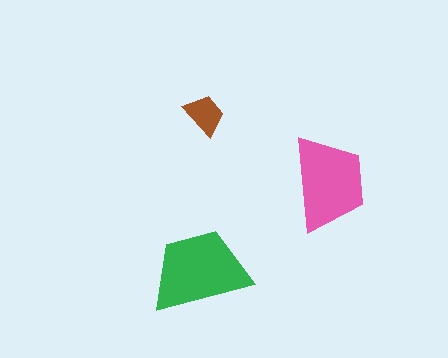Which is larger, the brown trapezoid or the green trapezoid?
The green one.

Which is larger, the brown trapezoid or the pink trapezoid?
The pink one.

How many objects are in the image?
There are 3 objects in the image.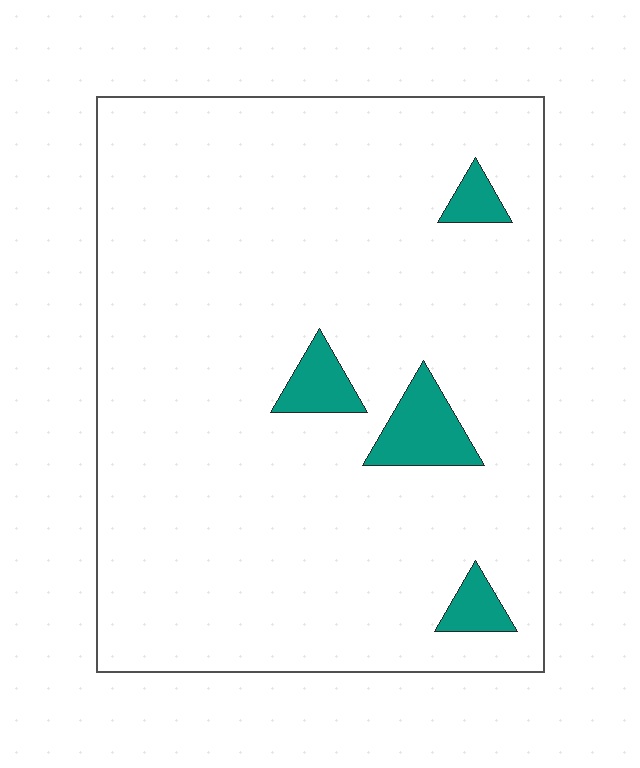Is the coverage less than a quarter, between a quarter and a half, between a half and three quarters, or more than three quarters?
Less than a quarter.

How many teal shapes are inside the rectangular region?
4.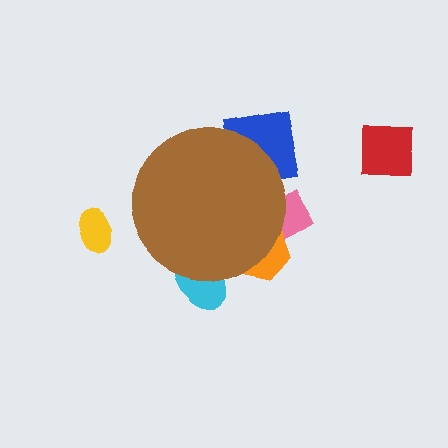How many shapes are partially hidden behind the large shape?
4 shapes are partially hidden.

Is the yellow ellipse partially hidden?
No, the yellow ellipse is fully visible.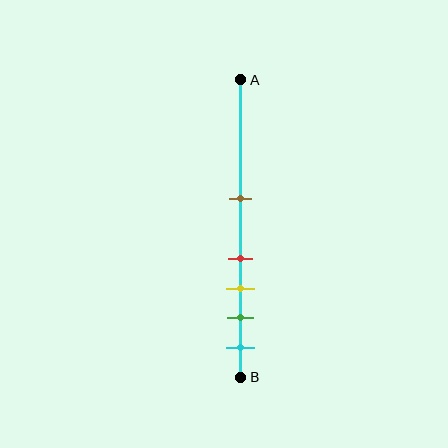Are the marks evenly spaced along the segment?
No, the marks are not evenly spaced.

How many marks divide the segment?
There are 5 marks dividing the segment.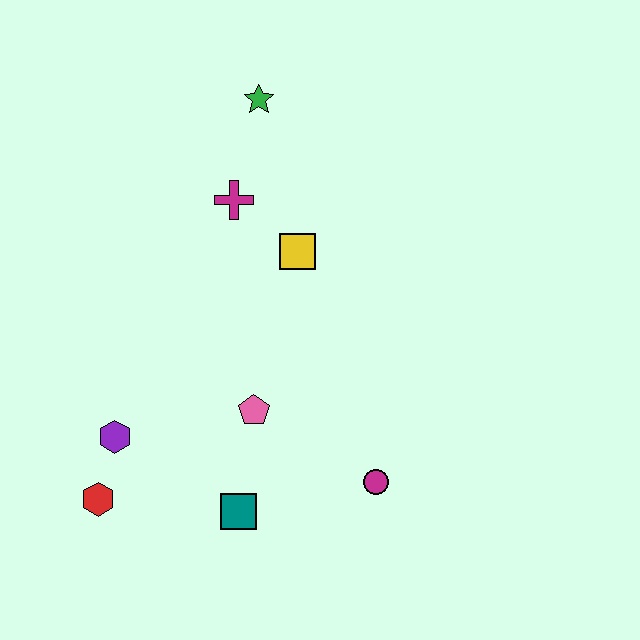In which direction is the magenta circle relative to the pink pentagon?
The magenta circle is to the right of the pink pentagon.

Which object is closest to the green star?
The magenta cross is closest to the green star.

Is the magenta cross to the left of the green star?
Yes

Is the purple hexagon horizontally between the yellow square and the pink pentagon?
No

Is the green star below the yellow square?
No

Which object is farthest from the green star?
The red hexagon is farthest from the green star.